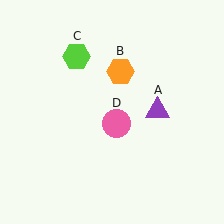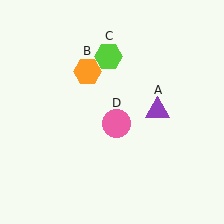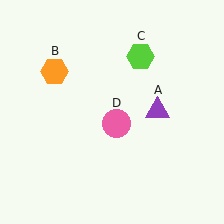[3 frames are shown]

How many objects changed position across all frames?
2 objects changed position: orange hexagon (object B), lime hexagon (object C).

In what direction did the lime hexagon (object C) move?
The lime hexagon (object C) moved right.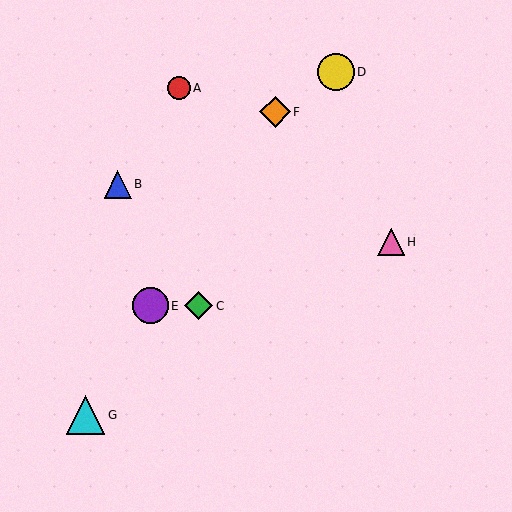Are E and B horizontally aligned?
No, E is at y≈306 and B is at y≈184.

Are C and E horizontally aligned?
Yes, both are at y≈306.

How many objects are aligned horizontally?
2 objects (C, E) are aligned horizontally.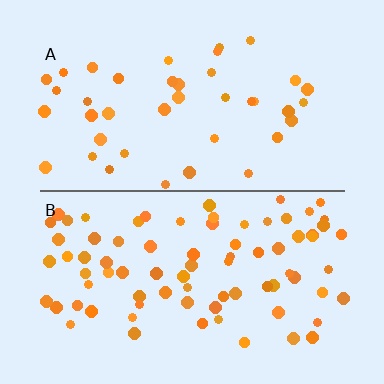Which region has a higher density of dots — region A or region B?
B (the bottom).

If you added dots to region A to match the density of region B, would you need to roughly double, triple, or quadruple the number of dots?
Approximately double.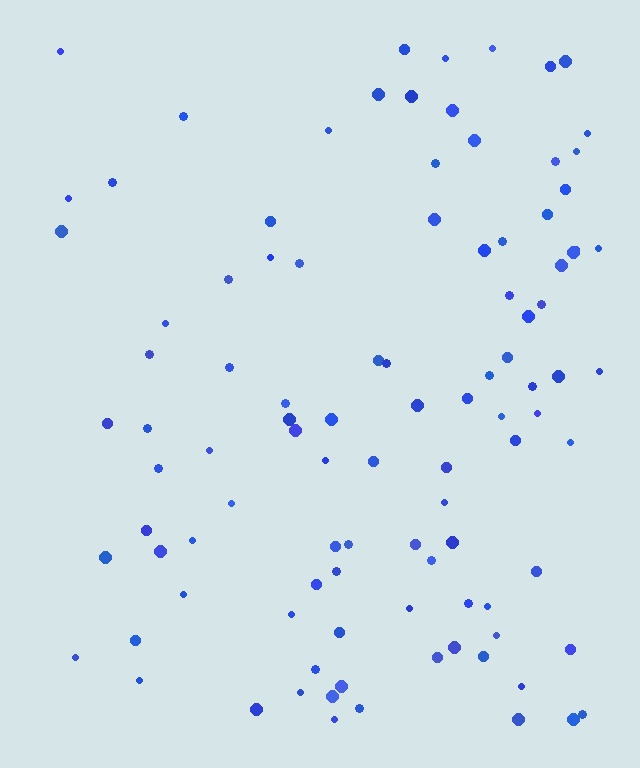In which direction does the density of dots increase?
From left to right, with the right side densest.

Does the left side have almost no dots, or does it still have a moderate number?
Still a moderate number, just noticeably fewer than the right.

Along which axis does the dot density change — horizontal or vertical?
Horizontal.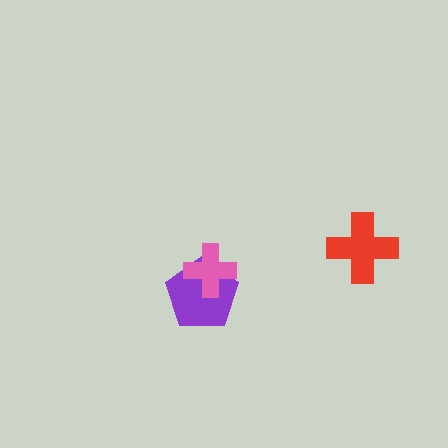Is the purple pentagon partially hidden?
Yes, it is partially covered by another shape.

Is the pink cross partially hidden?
No, no other shape covers it.